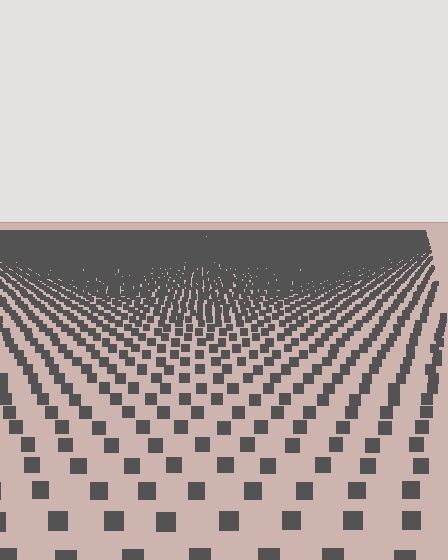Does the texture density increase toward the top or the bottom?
Density increases toward the top.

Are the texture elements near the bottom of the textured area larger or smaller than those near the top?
Larger. Near the bottom, elements are closer to the viewer and appear at a bigger on-screen size.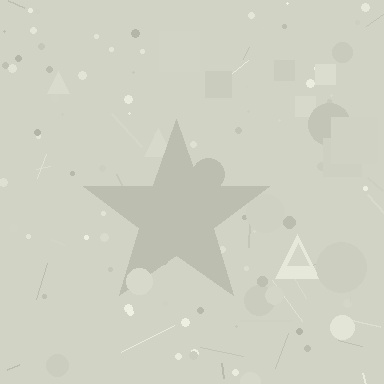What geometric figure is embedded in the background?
A star is embedded in the background.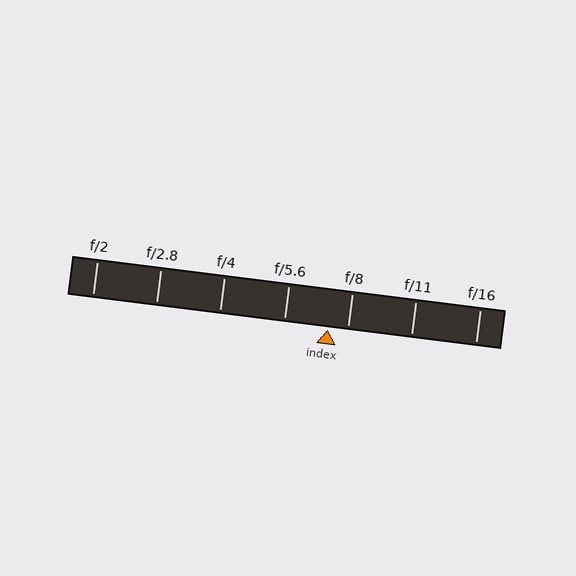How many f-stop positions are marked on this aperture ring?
There are 7 f-stop positions marked.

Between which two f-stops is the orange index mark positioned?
The index mark is between f/5.6 and f/8.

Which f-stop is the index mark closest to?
The index mark is closest to f/8.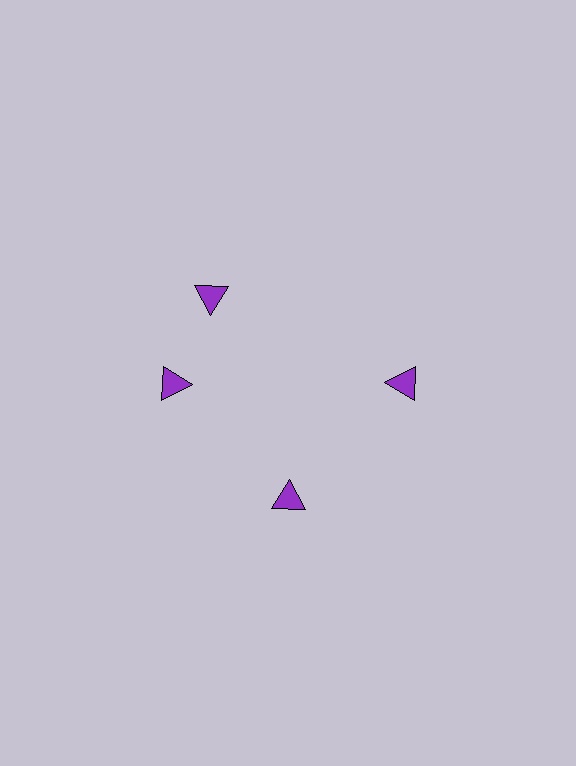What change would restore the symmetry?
The symmetry would be restored by rotating it back into even spacing with its neighbors so that all 4 triangles sit at equal angles and equal distance from the center.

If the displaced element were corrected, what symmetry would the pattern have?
It would have 4-fold rotational symmetry — the pattern would map onto itself every 90 degrees.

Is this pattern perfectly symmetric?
No. The 4 purple triangles are arranged in a ring, but one element near the 12 o'clock position is rotated out of alignment along the ring, breaking the 4-fold rotational symmetry.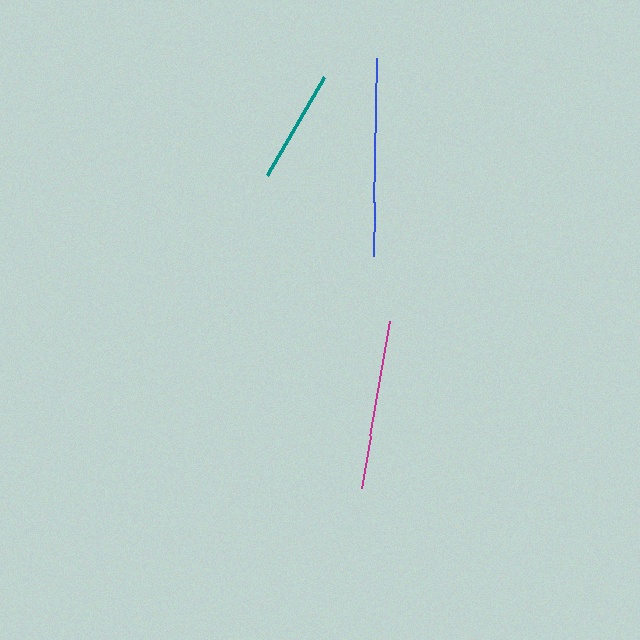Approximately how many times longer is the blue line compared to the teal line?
The blue line is approximately 1.7 times the length of the teal line.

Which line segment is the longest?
The blue line is the longest at approximately 198 pixels.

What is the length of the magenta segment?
The magenta segment is approximately 170 pixels long.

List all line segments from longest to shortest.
From longest to shortest: blue, magenta, teal.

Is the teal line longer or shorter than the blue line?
The blue line is longer than the teal line.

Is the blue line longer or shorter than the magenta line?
The blue line is longer than the magenta line.